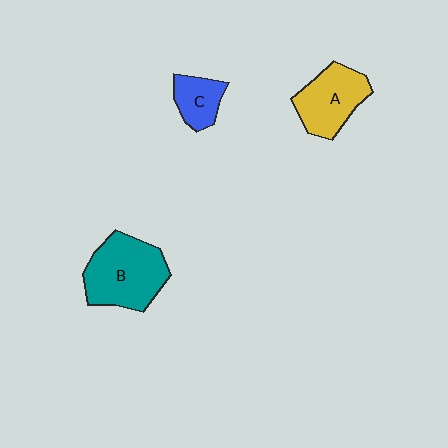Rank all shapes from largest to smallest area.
From largest to smallest: B (teal), A (yellow), C (blue).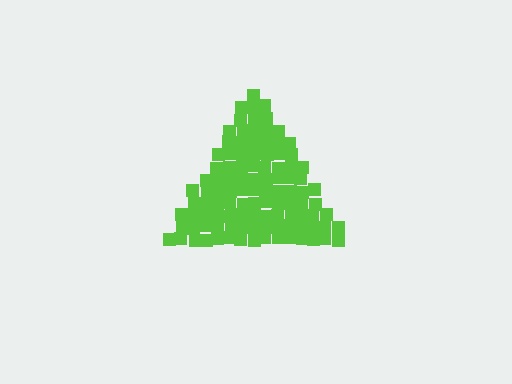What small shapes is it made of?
It is made of small squares.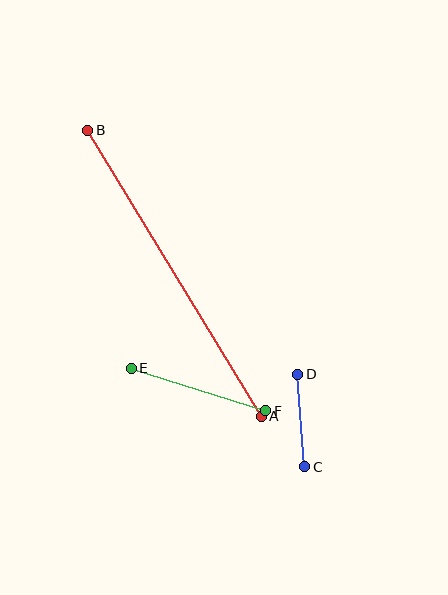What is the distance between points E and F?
The distance is approximately 141 pixels.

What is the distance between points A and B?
The distance is approximately 334 pixels.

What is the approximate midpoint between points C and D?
The midpoint is at approximately (301, 421) pixels.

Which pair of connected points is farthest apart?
Points A and B are farthest apart.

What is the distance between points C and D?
The distance is approximately 93 pixels.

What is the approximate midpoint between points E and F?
The midpoint is at approximately (199, 389) pixels.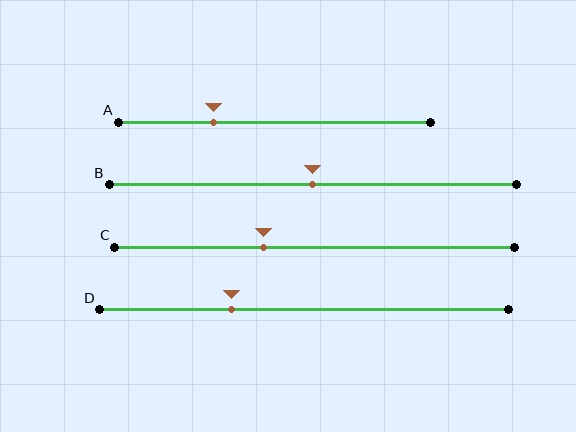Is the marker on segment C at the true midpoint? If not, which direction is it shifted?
No, the marker on segment C is shifted to the left by about 13% of the segment length.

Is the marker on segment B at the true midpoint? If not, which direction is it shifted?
Yes, the marker on segment B is at the true midpoint.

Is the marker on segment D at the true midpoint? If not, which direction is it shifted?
No, the marker on segment D is shifted to the left by about 18% of the segment length.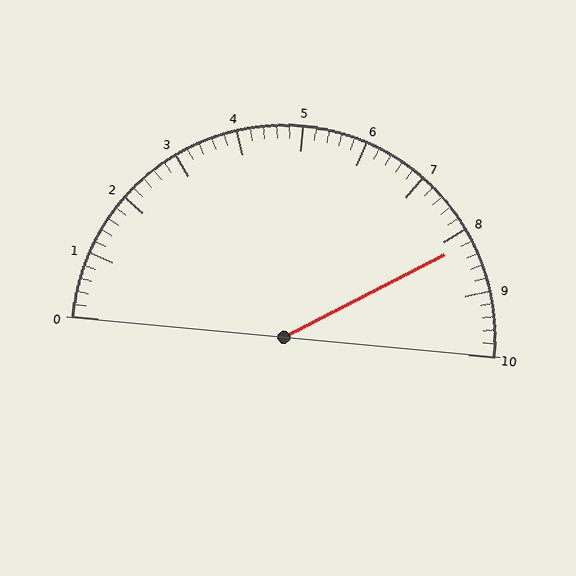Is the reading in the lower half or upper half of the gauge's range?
The reading is in the upper half of the range (0 to 10).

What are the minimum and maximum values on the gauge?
The gauge ranges from 0 to 10.